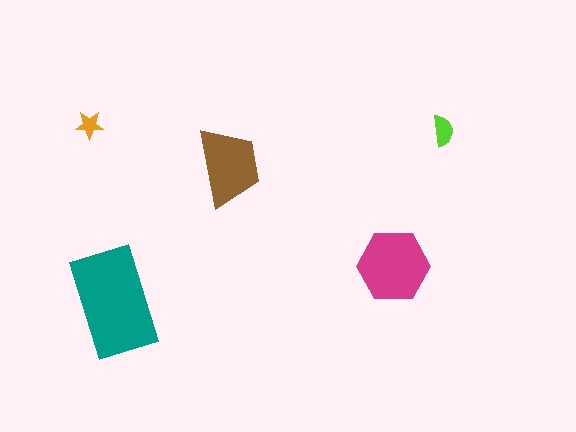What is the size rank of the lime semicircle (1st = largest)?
4th.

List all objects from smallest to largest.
The orange star, the lime semicircle, the brown trapezoid, the magenta hexagon, the teal rectangle.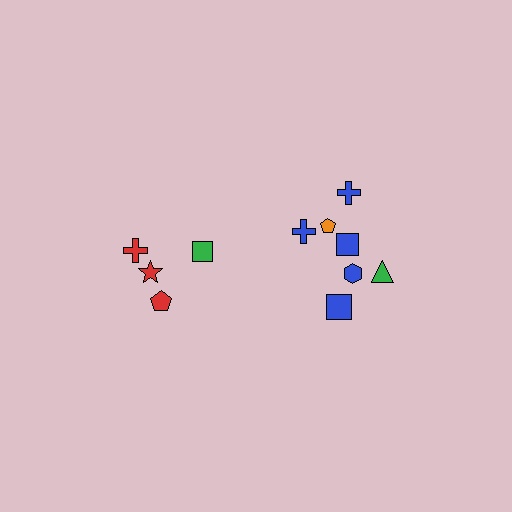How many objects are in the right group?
There are 7 objects.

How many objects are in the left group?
There are 4 objects.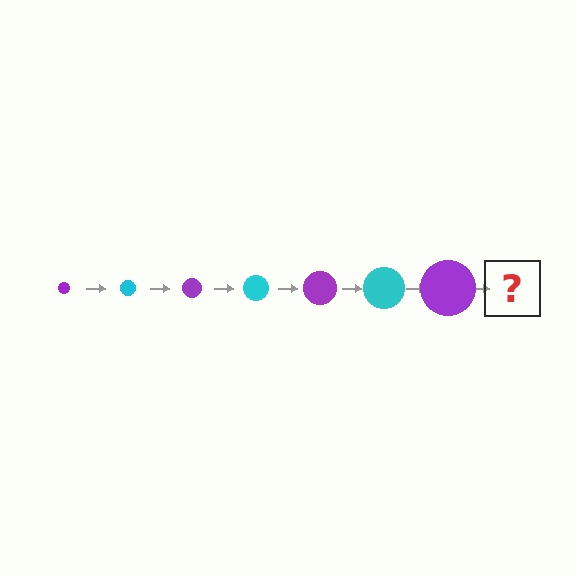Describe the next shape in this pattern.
It should be a cyan circle, larger than the previous one.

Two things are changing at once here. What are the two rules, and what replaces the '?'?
The two rules are that the circle grows larger each step and the color cycles through purple and cyan. The '?' should be a cyan circle, larger than the previous one.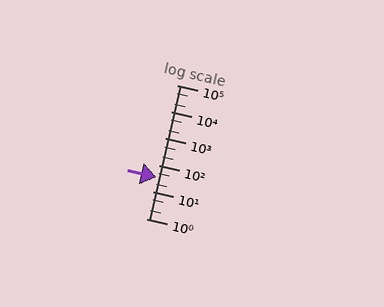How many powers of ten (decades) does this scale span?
The scale spans 5 decades, from 1 to 100000.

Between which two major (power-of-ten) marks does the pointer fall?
The pointer is between 10 and 100.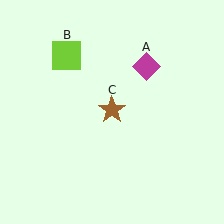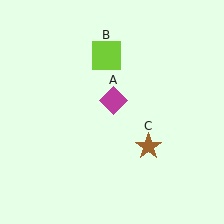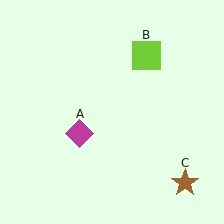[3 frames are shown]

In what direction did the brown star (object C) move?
The brown star (object C) moved down and to the right.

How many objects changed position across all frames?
3 objects changed position: magenta diamond (object A), lime square (object B), brown star (object C).